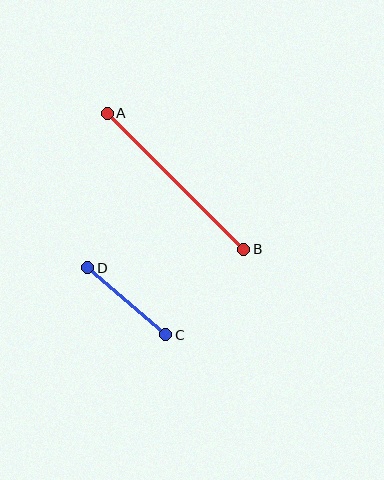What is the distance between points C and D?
The distance is approximately 103 pixels.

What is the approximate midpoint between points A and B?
The midpoint is at approximately (176, 181) pixels.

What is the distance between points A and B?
The distance is approximately 193 pixels.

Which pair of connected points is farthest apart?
Points A and B are farthest apart.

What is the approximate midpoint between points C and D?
The midpoint is at approximately (127, 301) pixels.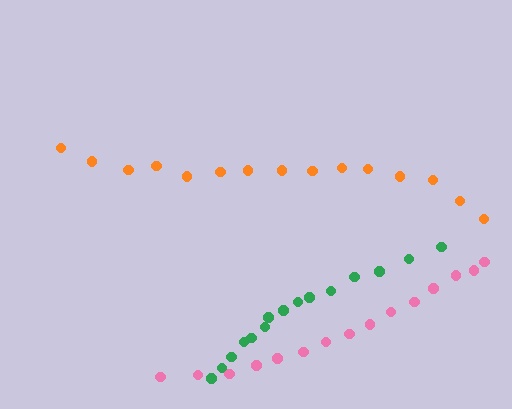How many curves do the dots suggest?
There are 3 distinct paths.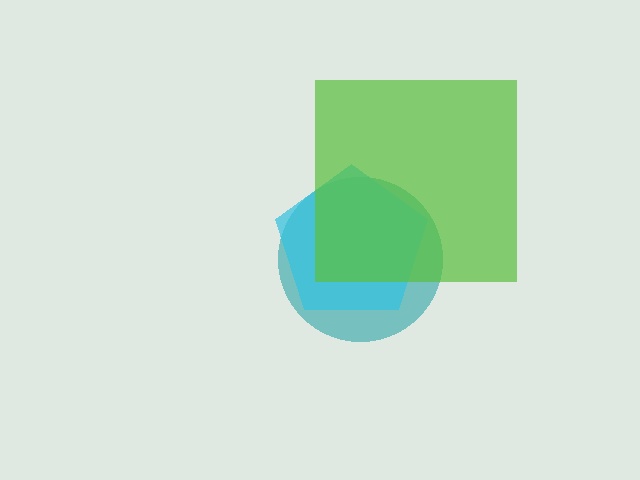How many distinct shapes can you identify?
There are 3 distinct shapes: a teal circle, a cyan pentagon, a lime square.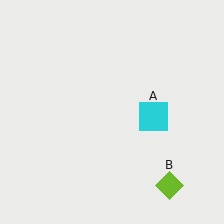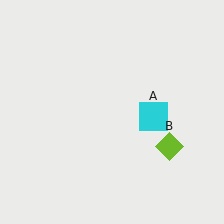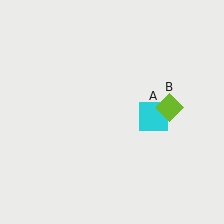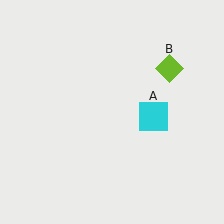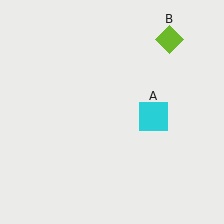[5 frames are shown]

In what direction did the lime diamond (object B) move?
The lime diamond (object B) moved up.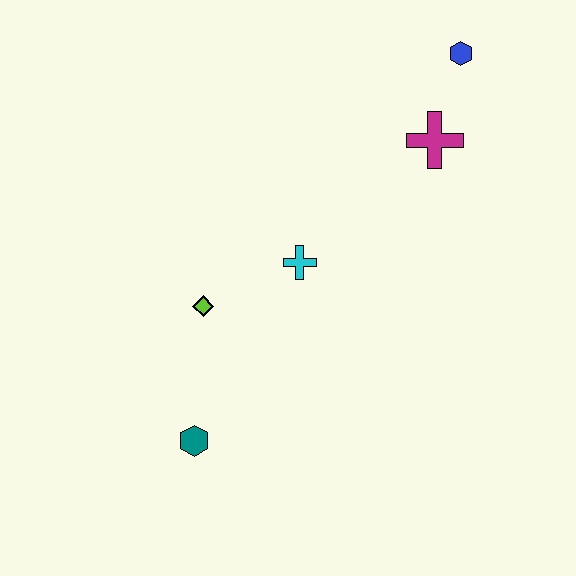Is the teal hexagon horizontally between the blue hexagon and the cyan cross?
No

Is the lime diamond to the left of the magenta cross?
Yes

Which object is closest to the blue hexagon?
The magenta cross is closest to the blue hexagon.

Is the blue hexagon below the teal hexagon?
No